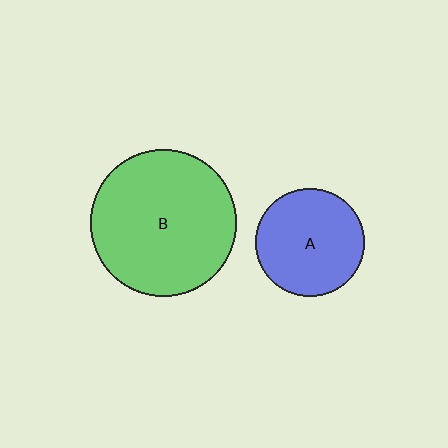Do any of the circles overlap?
No, none of the circles overlap.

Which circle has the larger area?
Circle B (green).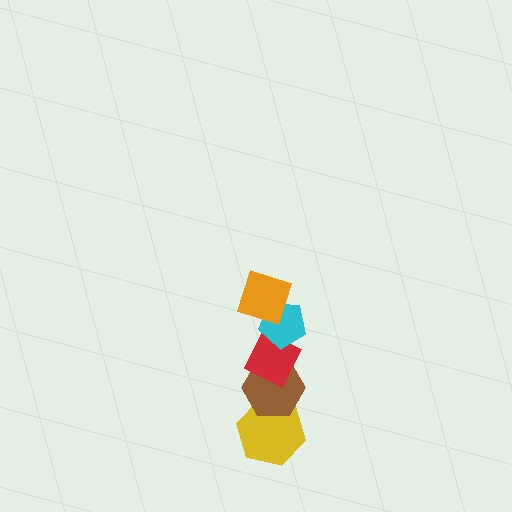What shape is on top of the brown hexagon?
The red diamond is on top of the brown hexagon.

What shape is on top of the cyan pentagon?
The orange square is on top of the cyan pentagon.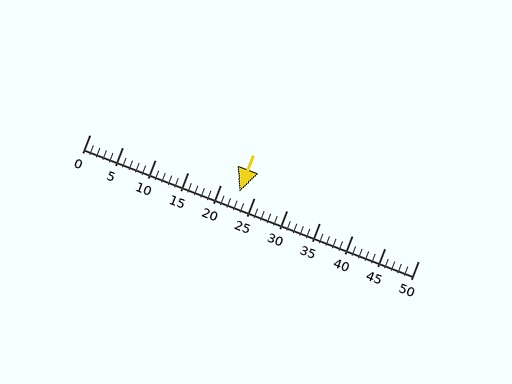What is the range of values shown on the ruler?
The ruler shows values from 0 to 50.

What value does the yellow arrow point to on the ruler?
The yellow arrow points to approximately 23.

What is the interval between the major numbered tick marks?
The major tick marks are spaced 5 units apart.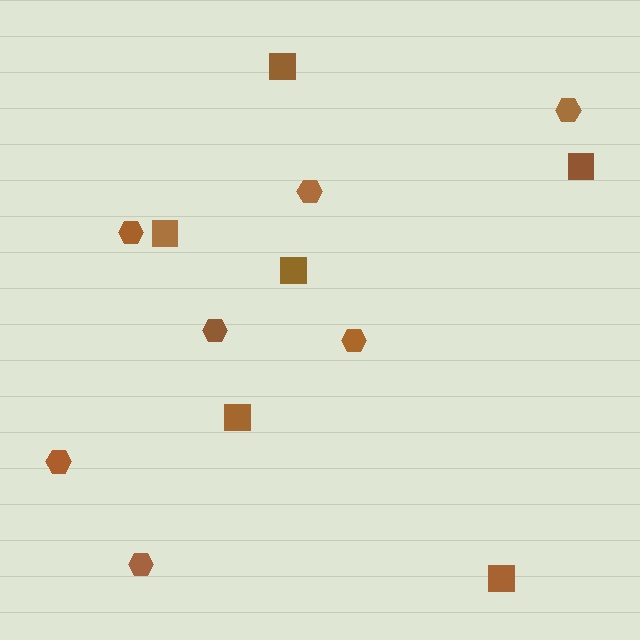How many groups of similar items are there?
There are 2 groups: one group of hexagons (7) and one group of squares (6).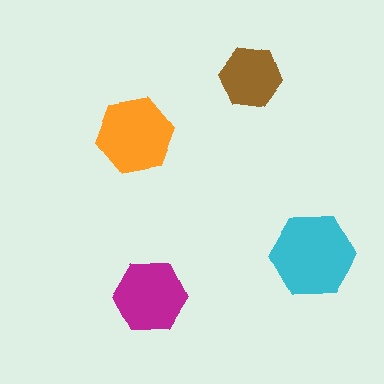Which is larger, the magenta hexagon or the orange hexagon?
The orange one.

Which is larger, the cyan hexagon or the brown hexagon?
The cyan one.